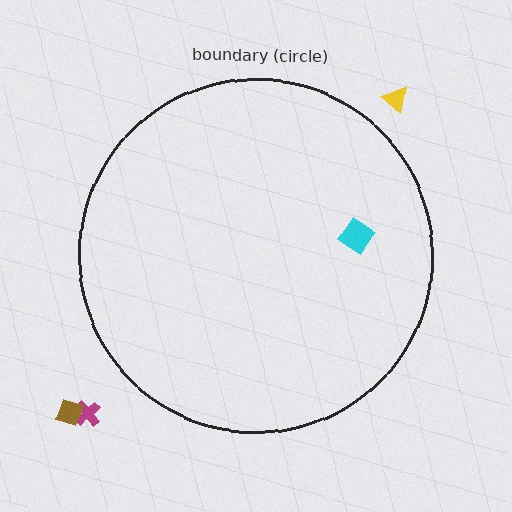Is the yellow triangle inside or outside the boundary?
Outside.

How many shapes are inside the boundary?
1 inside, 3 outside.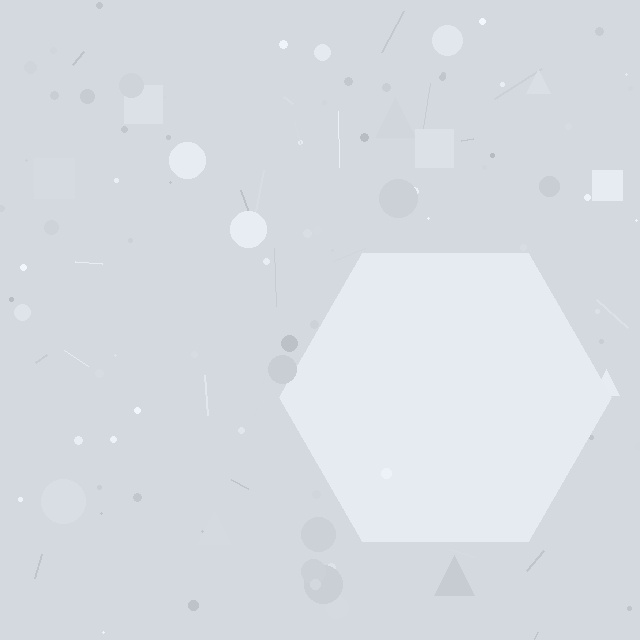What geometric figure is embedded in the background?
A hexagon is embedded in the background.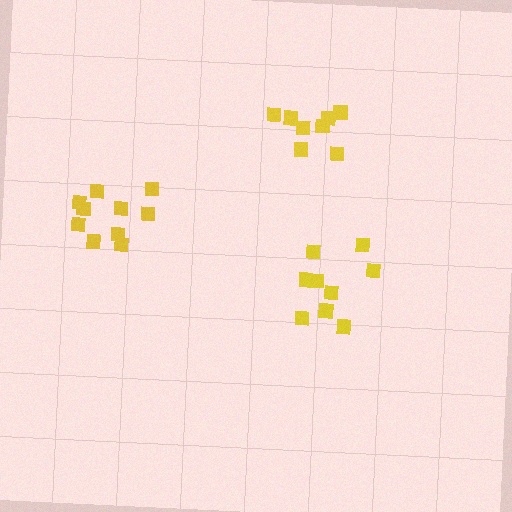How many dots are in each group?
Group 1: 10 dots, Group 2: 8 dots, Group 3: 10 dots (28 total).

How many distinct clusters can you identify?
There are 3 distinct clusters.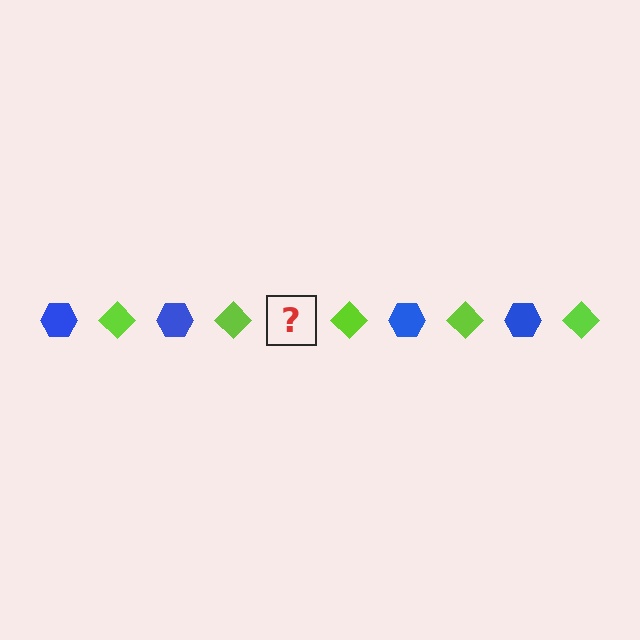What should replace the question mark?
The question mark should be replaced with a blue hexagon.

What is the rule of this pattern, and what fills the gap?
The rule is that the pattern alternates between blue hexagon and lime diamond. The gap should be filled with a blue hexagon.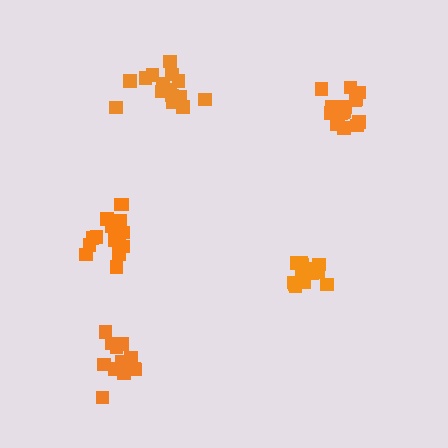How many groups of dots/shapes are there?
There are 5 groups.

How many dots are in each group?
Group 1: 13 dots, Group 2: 17 dots, Group 3: 15 dots, Group 4: 13 dots, Group 5: 15 dots (73 total).